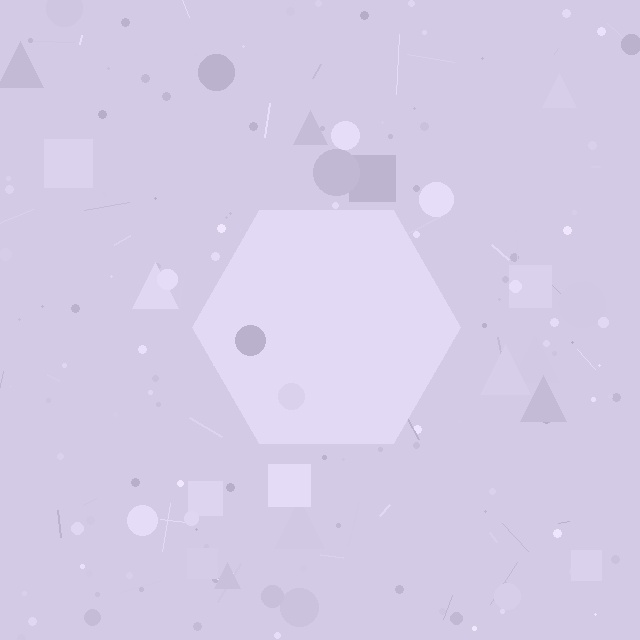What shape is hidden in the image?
A hexagon is hidden in the image.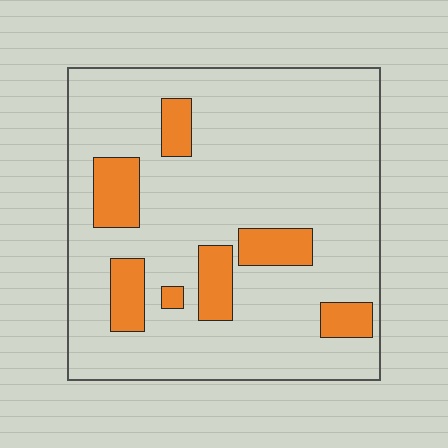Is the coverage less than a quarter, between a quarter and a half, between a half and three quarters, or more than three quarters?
Less than a quarter.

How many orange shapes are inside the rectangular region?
7.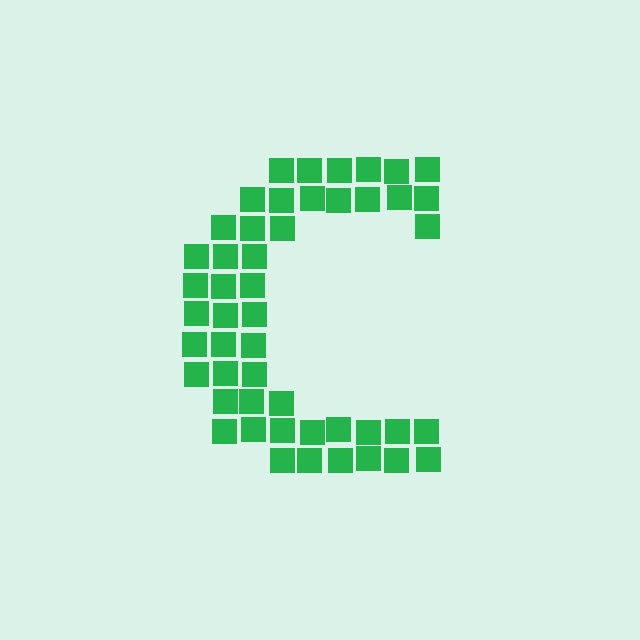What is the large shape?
The large shape is the letter C.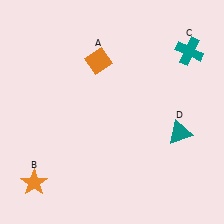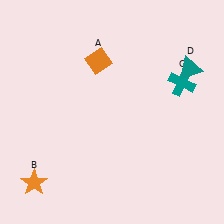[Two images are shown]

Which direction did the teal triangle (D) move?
The teal triangle (D) moved up.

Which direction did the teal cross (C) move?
The teal cross (C) moved down.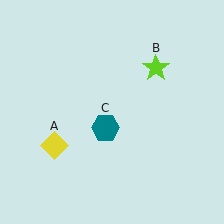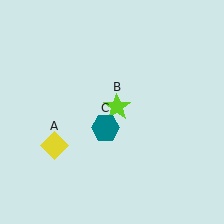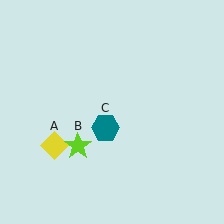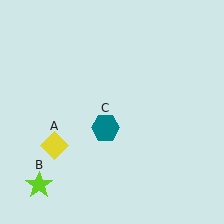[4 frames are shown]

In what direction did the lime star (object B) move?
The lime star (object B) moved down and to the left.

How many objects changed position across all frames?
1 object changed position: lime star (object B).